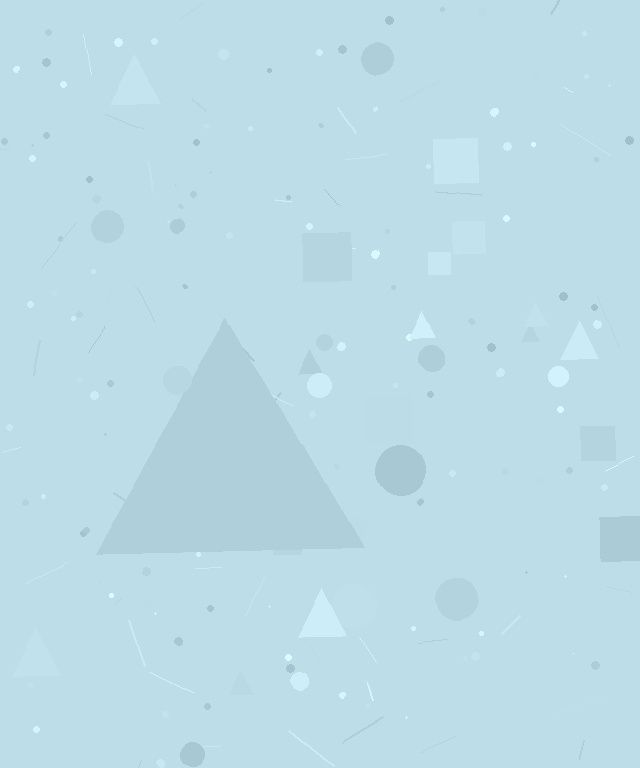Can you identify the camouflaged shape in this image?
The camouflaged shape is a triangle.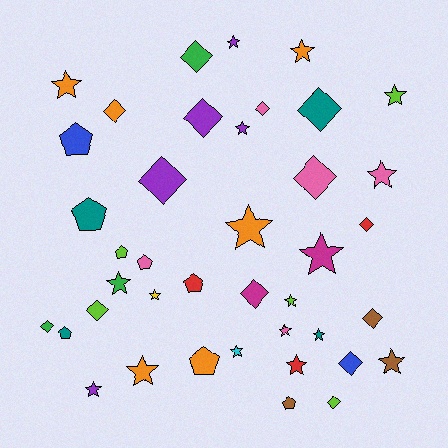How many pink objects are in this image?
There are 5 pink objects.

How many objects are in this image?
There are 40 objects.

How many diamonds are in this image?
There are 14 diamonds.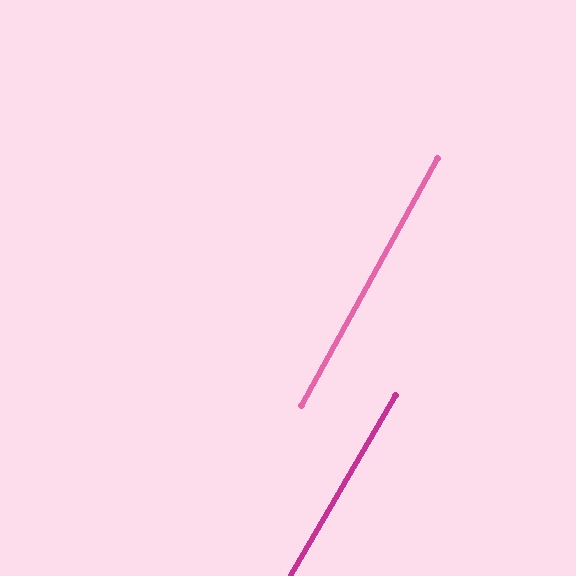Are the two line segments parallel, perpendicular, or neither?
Parallel — their directions differ by only 1.6°.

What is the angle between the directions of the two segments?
Approximately 2 degrees.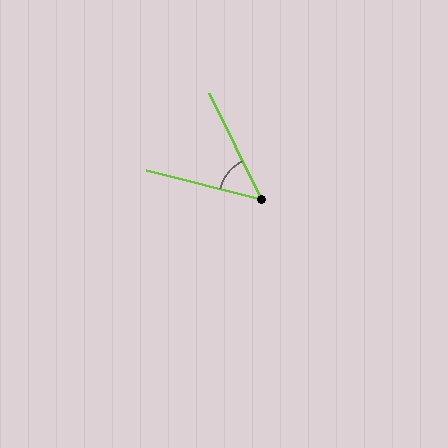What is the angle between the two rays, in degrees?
Approximately 50 degrees.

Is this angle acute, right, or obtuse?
It is acute.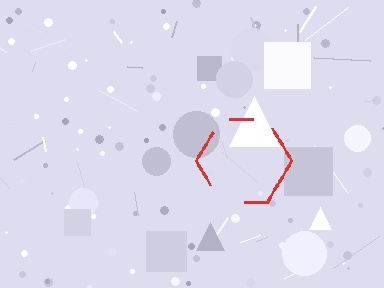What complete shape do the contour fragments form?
The contour fragments form a hexagon.